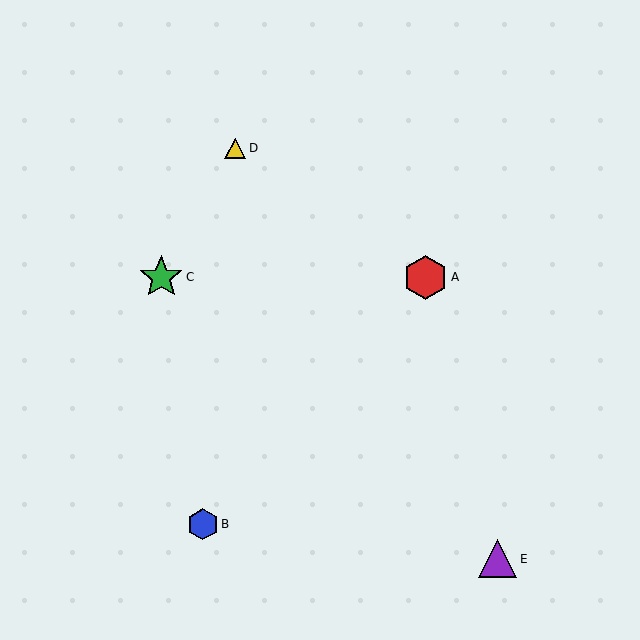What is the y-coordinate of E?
Object E is at y≈559.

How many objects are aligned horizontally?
2 objects (A, C) are aligned horizontally.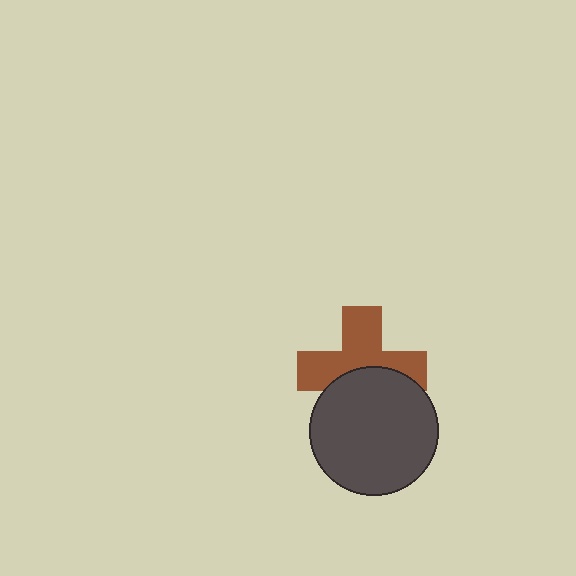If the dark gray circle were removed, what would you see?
You would see the complete brown cross.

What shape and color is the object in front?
The object in front is a dark gray circle.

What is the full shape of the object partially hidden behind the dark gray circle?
The partially hidden object is a brown cross.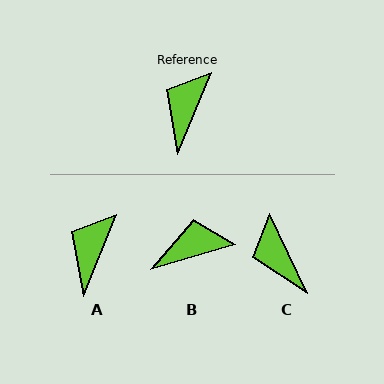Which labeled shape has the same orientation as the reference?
A.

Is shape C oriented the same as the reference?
No, it is off by about 47 degrees.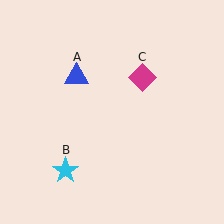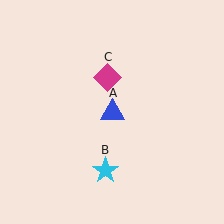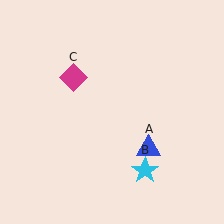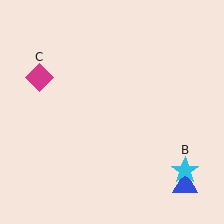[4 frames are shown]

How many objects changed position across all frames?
3 objects changed position: blue triangle (object A), cyan star (object B), magenta diamond (object C).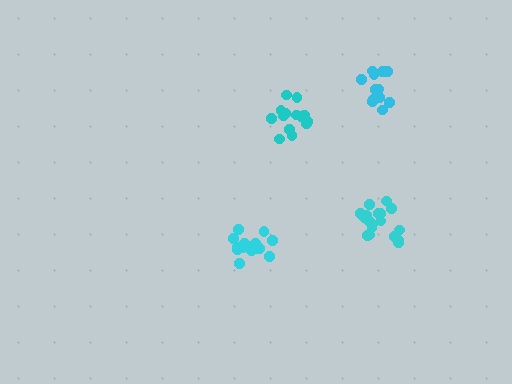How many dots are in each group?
Group 1: 15 dots, Group 2: 14 dots, Group 3: 18 dots, Group 4: 14 dots (61 total).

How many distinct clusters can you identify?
There are 4 distinct clusters.